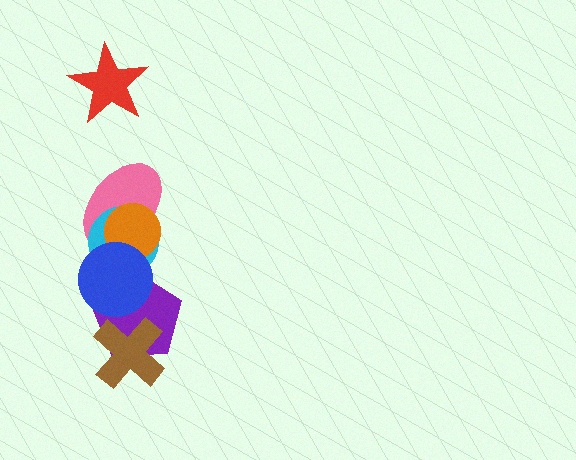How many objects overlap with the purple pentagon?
2 objects overlap with the purple pentagon.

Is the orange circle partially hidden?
Yes, it is partially covered by another shape.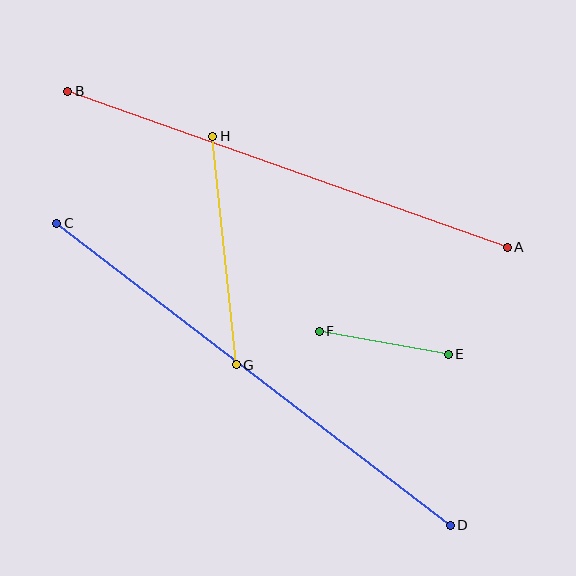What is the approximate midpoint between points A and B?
The midpoint is at approximately (288, 169) pixels.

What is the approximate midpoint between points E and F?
The midpoint is at approximately (384, 343) pixels.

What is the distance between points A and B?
The distance is approximately 467 pixels.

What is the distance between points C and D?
The distance is approximately 496 pixels.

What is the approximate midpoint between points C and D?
The midpoint is at approximately (254, 374) pixels.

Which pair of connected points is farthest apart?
Points C and D are farthest apart.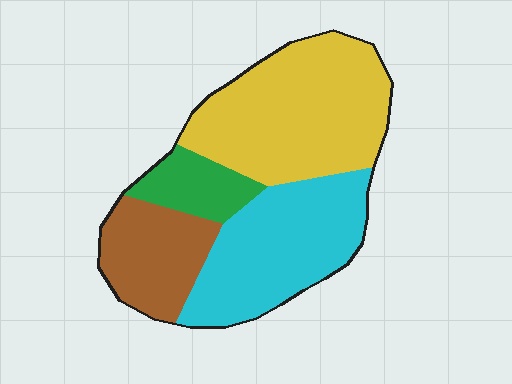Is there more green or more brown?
Brown.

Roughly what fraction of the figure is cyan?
Cyan takes up about one third (1/3) of the figure.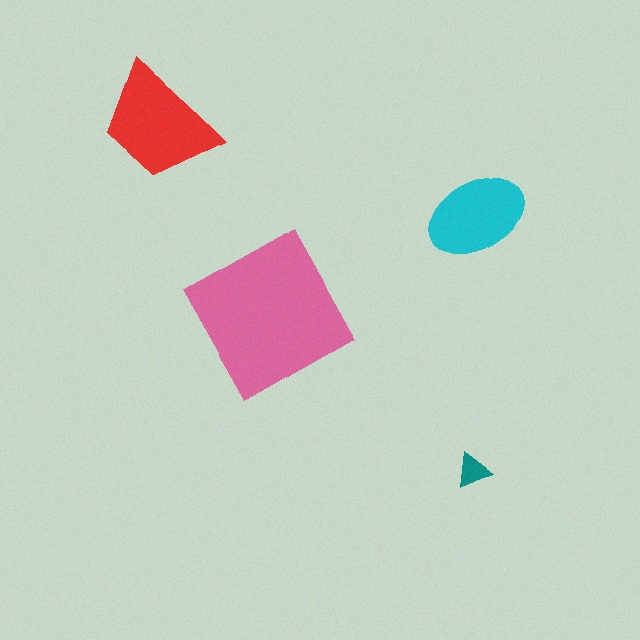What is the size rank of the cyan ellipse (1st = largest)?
3rd.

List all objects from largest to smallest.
The pink square, the red trapezoid, the cyan ellipse, the teal triangle.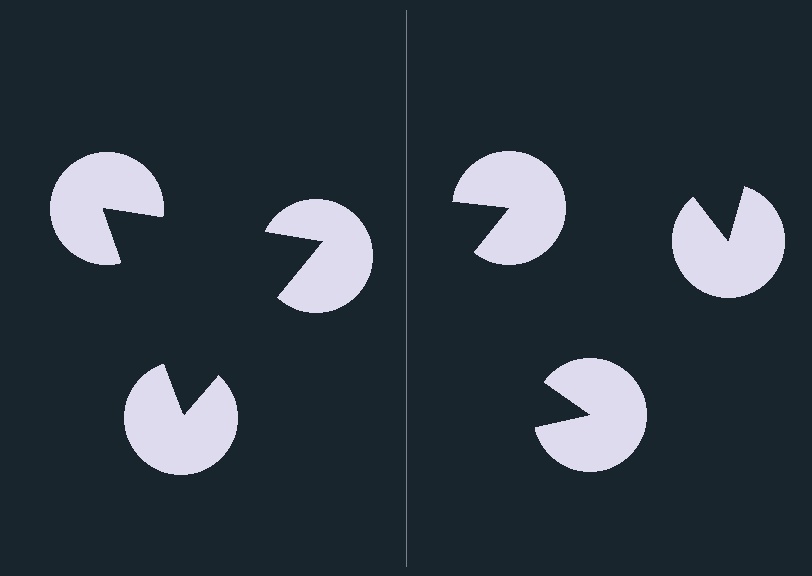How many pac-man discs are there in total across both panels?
6 — 3 on each side.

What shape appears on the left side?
An illusory triangle.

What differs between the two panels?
The pac-man discs are positioned identically on both sides; only the wedge orientations differ. On the left they align to a triangle; on the right they are misaligned.